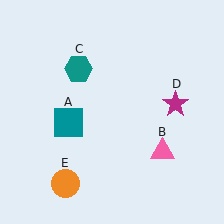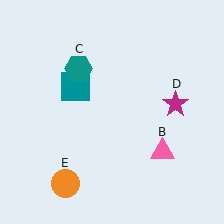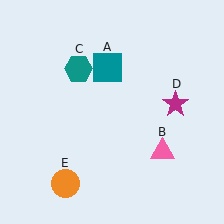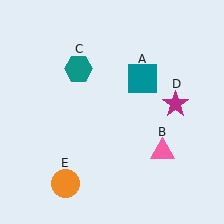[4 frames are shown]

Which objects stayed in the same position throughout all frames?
Pink triangle (object B) and teal hexagon (object C) and magenta star (object D) and orange circle (object E) remained stationary.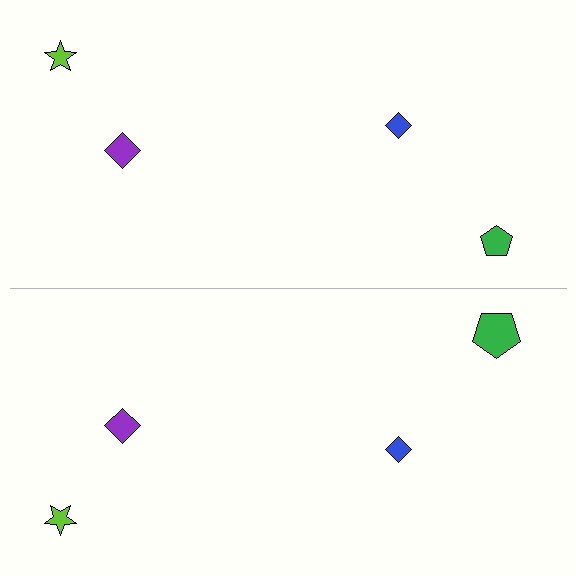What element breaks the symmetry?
The green pentagon on the bottom side has a different size than its mirror counterpart.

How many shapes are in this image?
There are 8 shapes in this image.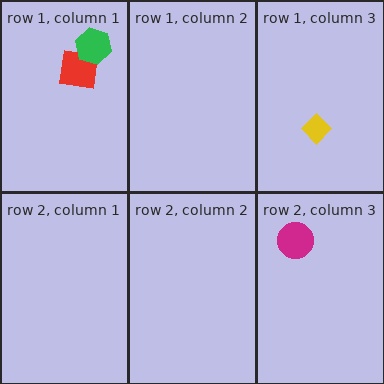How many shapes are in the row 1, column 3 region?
1.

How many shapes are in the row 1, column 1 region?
2.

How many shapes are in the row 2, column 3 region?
1.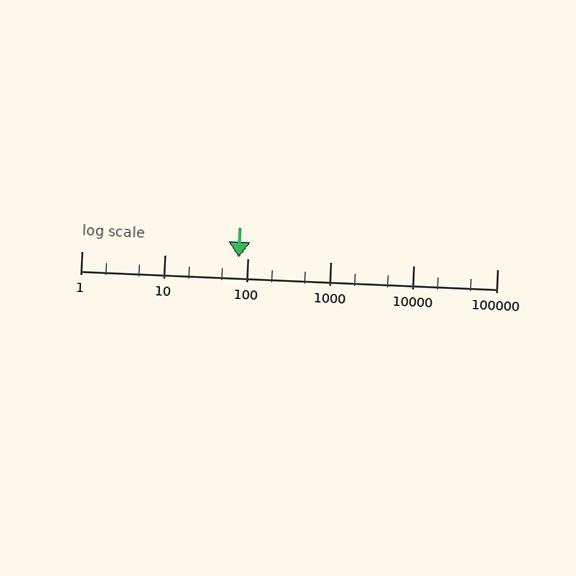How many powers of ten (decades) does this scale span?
The scale spans 5 decades, from 1 to 100000.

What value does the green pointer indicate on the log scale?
The pointer indicates approximately 79.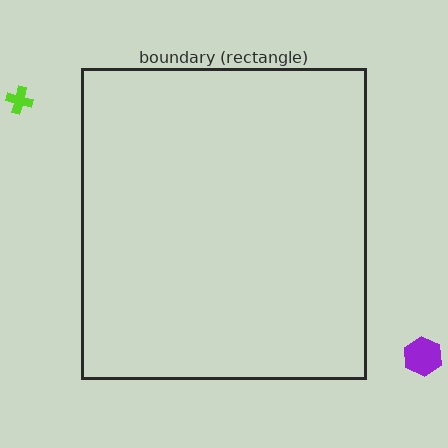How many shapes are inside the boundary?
0 inside, 2 outside.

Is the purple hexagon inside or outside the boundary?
Outside.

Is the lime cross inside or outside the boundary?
Outside.